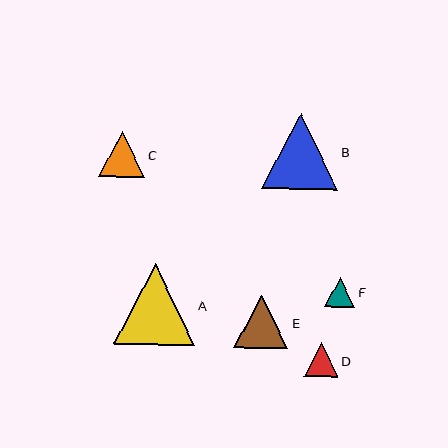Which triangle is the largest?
Triangle A is the largest with a size of approximately 81 pixels.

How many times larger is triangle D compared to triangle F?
Triangle D is approximately 1.2 times the size of triangle F.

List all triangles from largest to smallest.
From largest to smallest: A, B, E, C, D, F.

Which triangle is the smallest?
Triangle F is the smallest with a size of approximately 30 pixels.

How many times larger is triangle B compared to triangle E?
Triangle B is approximately 1.4 times the size of triangle E.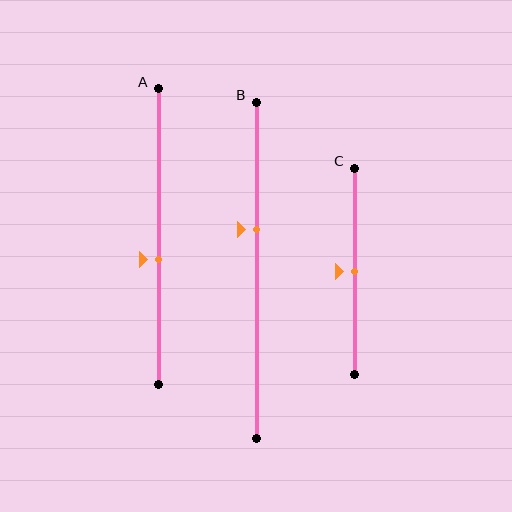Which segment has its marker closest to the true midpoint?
Segment C has its marker closest to the true midpoint.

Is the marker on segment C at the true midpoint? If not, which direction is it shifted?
Yes, the marker on segment C is at the true midpoint.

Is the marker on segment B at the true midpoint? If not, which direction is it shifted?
No, the marker on segment B is shifted upward by about 12% of the segment length.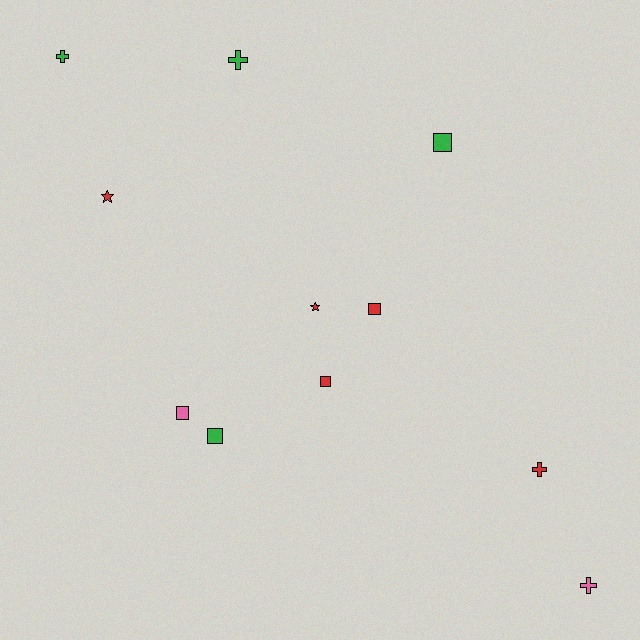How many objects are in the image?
There are 11 objects.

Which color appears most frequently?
Red, with 5 objects.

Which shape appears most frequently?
Square, with 5 objects.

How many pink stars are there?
There are no pink stars.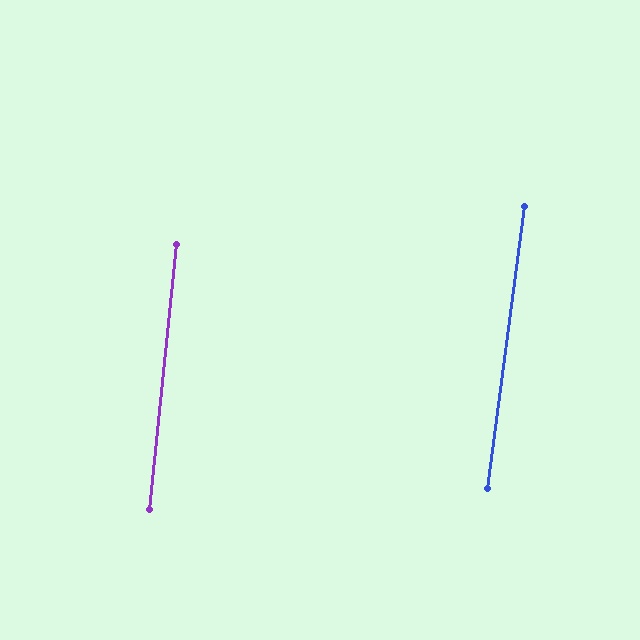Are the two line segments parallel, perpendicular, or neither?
Parallel — their directions differ by only 1.5°.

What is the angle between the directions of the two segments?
Approximately 2 degrees.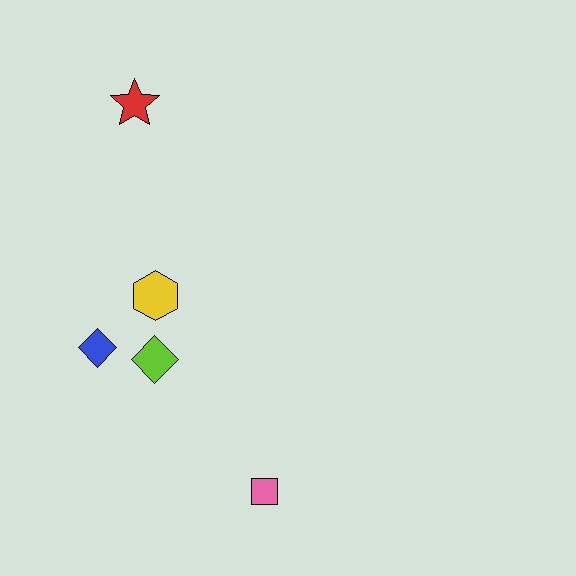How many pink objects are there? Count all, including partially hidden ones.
There is 1 pink object.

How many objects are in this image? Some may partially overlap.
There are 5 objects.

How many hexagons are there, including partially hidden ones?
There is 1 hexagon.